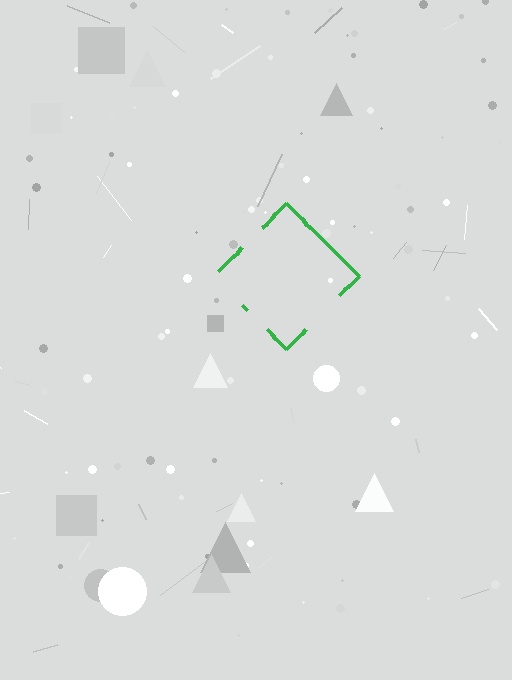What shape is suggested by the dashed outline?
The dashed outline suggests a diamond.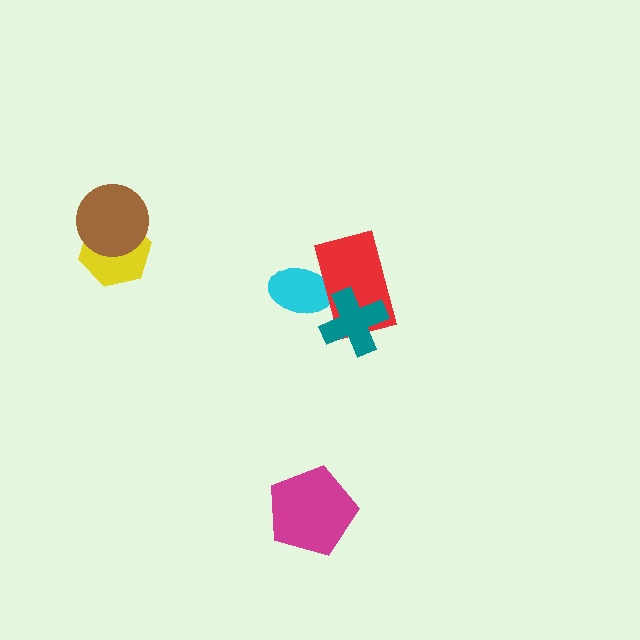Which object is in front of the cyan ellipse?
The red rectangle is in front of the cyan ellipse.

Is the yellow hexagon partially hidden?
Yes, it is partially covered by another shape.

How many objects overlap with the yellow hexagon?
1 object overlaps with the yellow hexagon.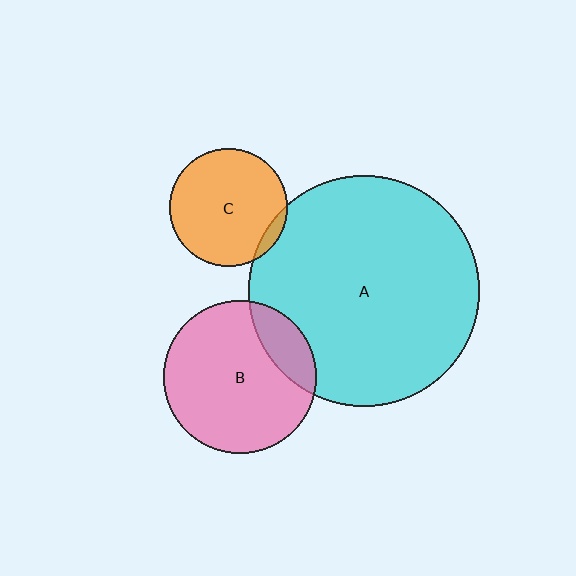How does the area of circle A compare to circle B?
Approximately 2.3 times.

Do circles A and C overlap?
Yes.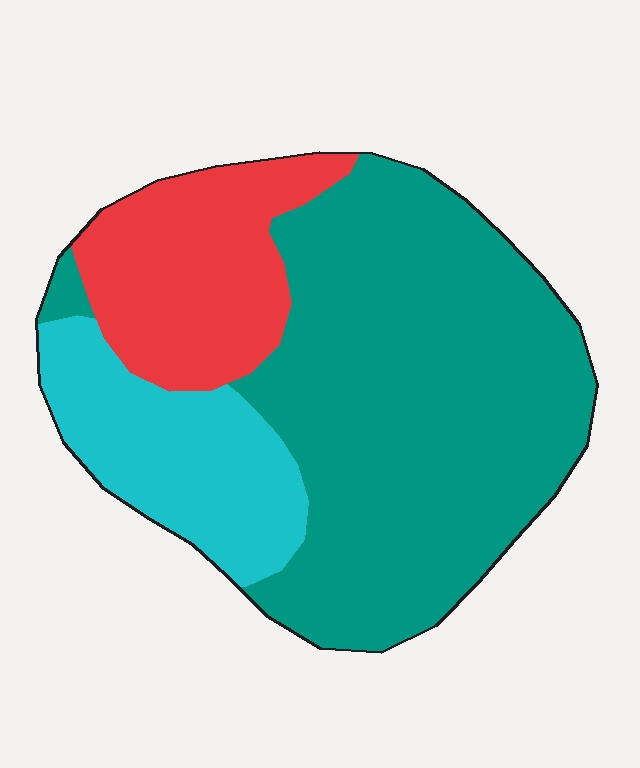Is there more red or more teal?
Teal.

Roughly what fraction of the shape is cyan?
Cyan covers roughly 20% of the shape.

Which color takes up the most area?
Teal, at roughly 60%.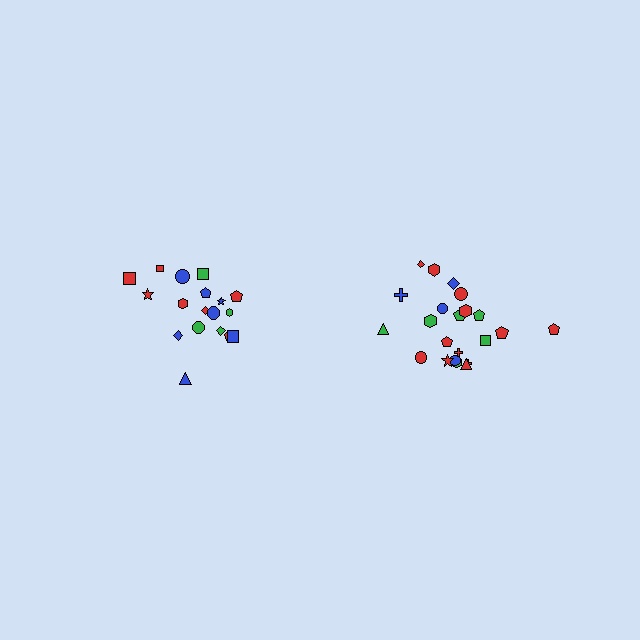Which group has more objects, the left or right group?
The right group.